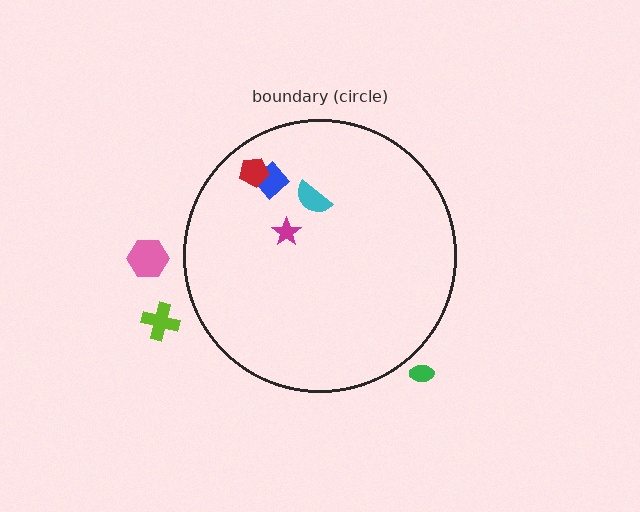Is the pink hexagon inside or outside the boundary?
Outside.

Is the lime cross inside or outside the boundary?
Outside.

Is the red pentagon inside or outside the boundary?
Inside.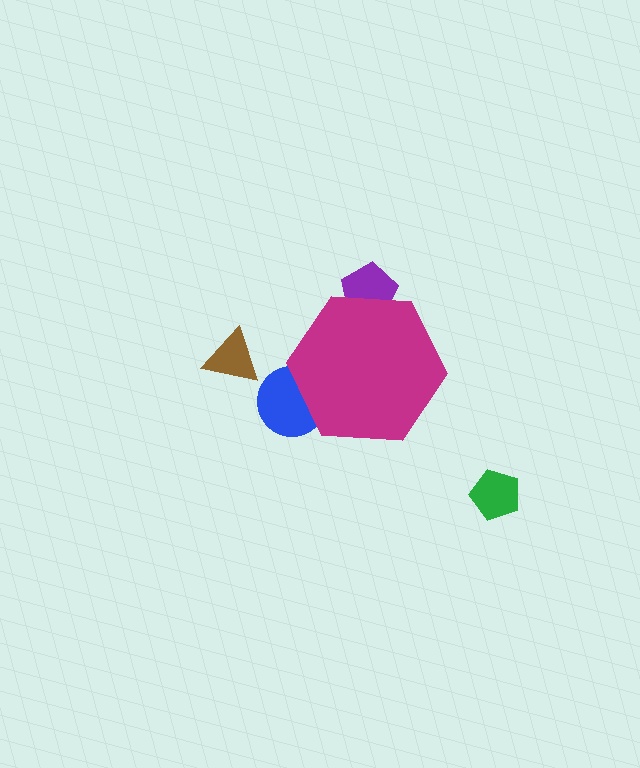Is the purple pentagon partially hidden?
Yes, the purple pentagon is partially hidden behind the magenta hexagon.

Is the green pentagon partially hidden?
No, the green pentagon is fully visible.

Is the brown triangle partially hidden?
No, the brown triangle is fully visible.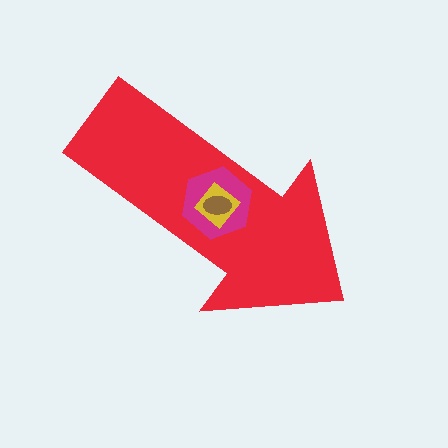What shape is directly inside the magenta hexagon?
The yellow diamond.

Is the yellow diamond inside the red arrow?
Yes.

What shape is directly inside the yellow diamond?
The brown ellipse.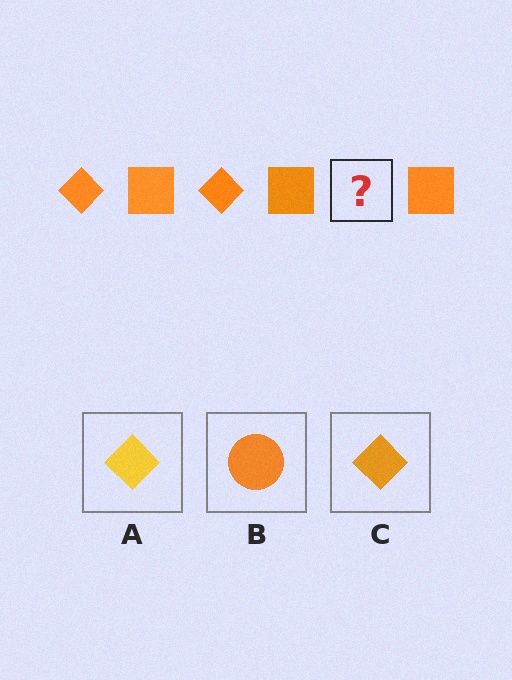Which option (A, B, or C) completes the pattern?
C.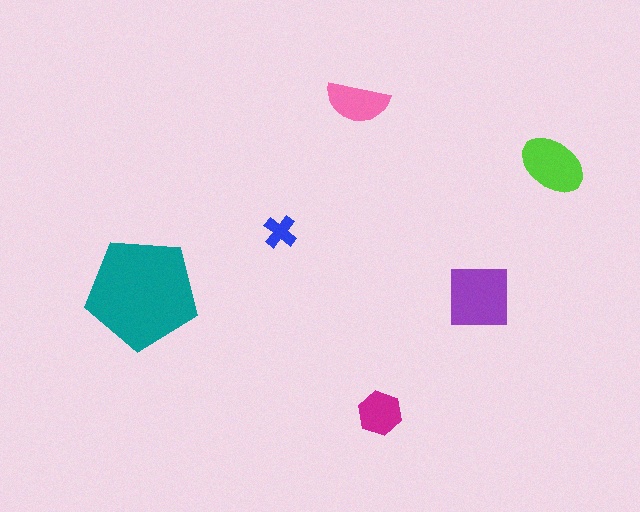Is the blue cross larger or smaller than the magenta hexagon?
Smaller.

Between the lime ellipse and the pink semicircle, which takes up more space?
The lime ellipse.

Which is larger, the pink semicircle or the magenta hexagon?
The pink semicircle.